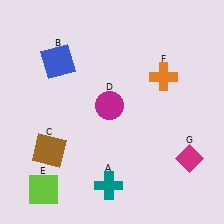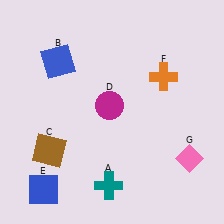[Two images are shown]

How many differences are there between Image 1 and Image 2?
There are 2 differences between the two images.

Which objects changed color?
E changed from lime to blue. G changed from magenta to pink.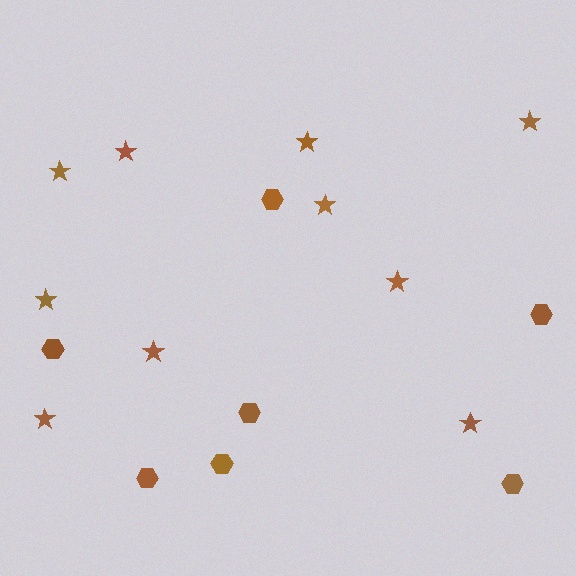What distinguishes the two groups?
There are 2 groups: one group of stars (10) and one group of hexagons (7).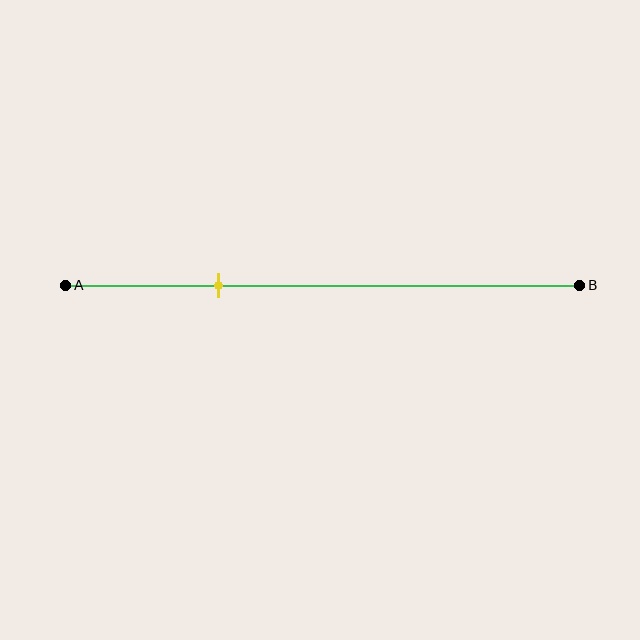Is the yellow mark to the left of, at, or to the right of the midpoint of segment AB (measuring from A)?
The yellow mark is to the left of the midpoint of segment AB.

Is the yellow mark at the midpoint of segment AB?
No, the mark is at about 30% from A, not at the 50% midpoint.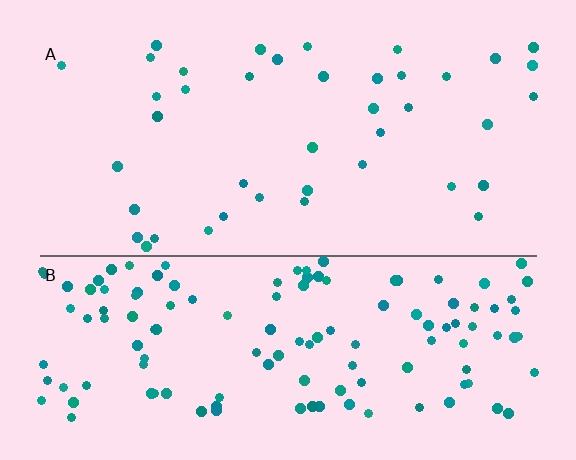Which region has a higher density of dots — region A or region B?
B (the bottom).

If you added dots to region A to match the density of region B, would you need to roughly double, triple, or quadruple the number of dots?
Approximately triple.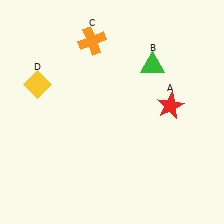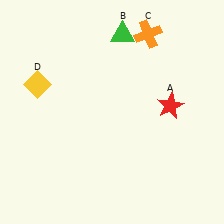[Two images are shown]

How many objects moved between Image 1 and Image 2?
2 objects moved between the two images.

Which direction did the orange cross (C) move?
The orange cross (C) moved right.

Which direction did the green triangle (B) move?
The green triangle (B) moved up.